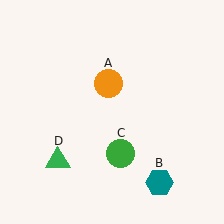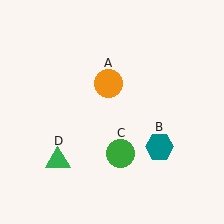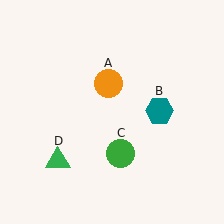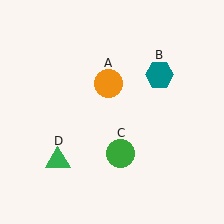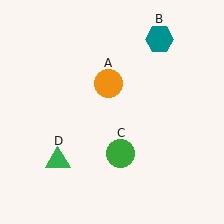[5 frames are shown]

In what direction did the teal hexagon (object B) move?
The teal hexagon (object B) moved up.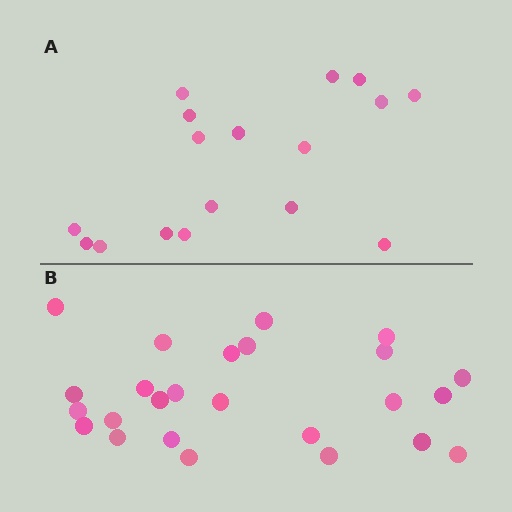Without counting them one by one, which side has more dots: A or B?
Region B (the bottom region) has more dots.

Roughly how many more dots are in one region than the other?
Region B has roughly 8 or so more dots than region A.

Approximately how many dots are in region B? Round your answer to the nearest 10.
About 20 dots. (The exact count is 25, which rounds to 20.)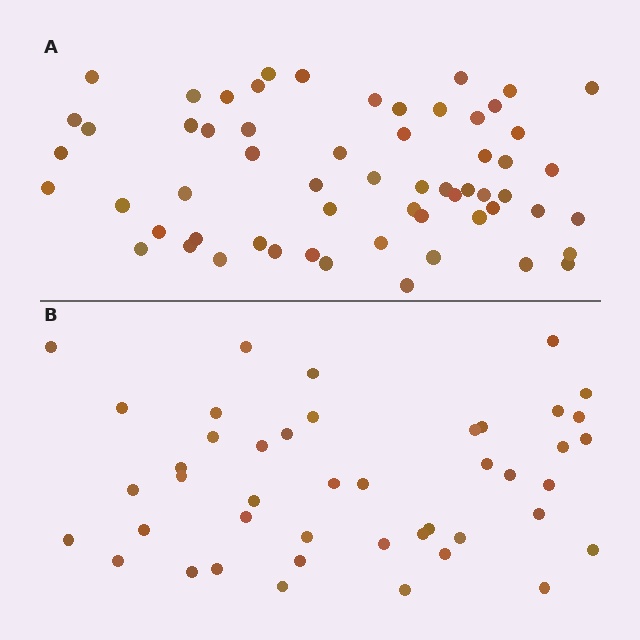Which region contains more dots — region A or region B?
Region A (the top region) has more dots.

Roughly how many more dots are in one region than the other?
Region A has approximately 15 more dots than region B.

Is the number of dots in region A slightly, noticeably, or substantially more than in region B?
Region A has noticeably more, but not dramatically so. The ratio is roughly 1.4 to 1.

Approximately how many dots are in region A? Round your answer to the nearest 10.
About 60 dots.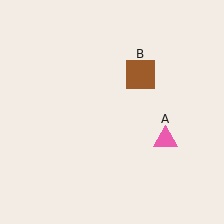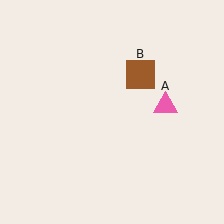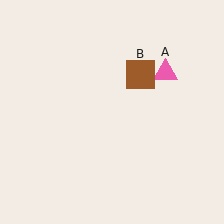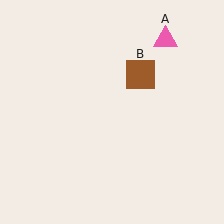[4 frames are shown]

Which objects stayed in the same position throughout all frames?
Brown square (object B) remained stationary.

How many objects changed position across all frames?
1 object changed position: pink triangle (object A).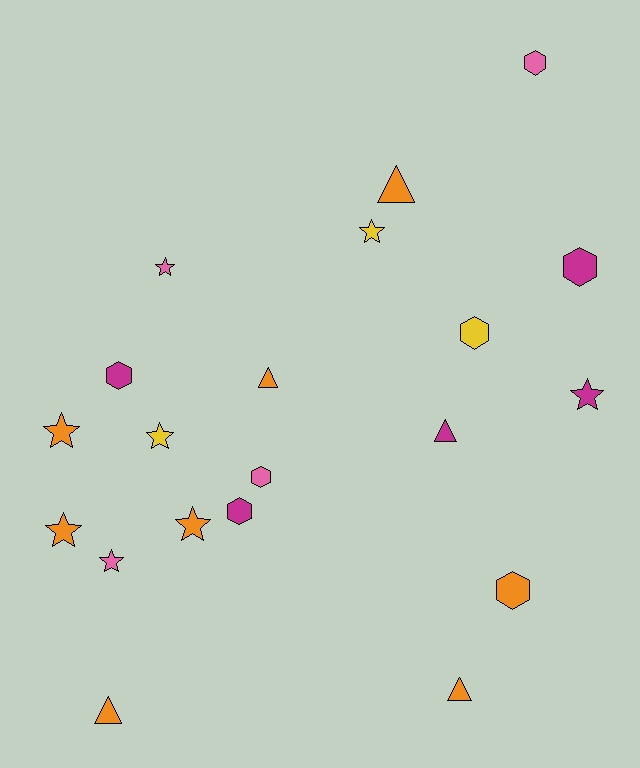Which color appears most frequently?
Orange, with 8 objects.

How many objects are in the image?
There are 20 objects.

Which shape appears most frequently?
Star, with 8 objects.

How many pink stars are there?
There are 2 pink stars.